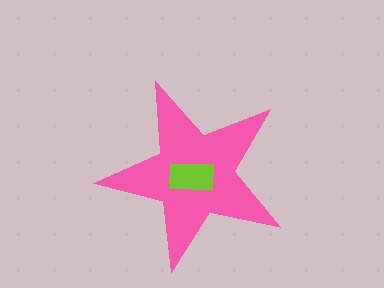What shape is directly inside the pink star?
The lime rectangle.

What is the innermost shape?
The lime rectangle.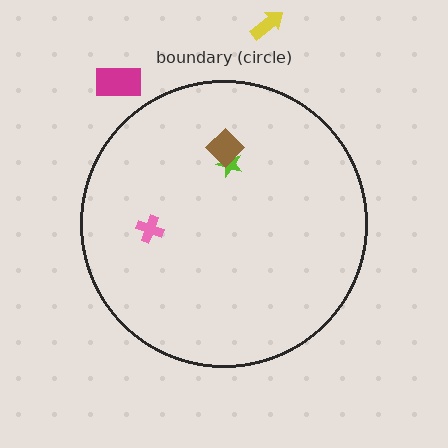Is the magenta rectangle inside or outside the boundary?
Outside.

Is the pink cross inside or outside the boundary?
Inside.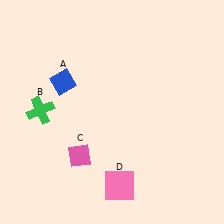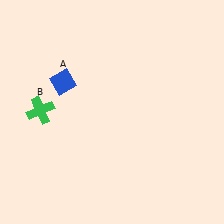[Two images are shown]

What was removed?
The pink square (D), the pink diamond (C) were removed in Image 2.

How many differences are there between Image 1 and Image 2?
There are 2 differences between the two images.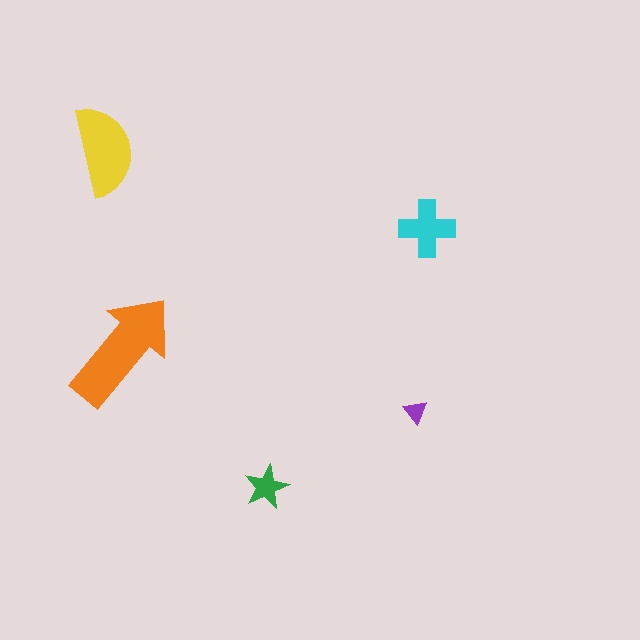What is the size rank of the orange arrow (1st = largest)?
1st.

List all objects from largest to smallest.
The orange arrow, the yellow semicircle, the cyan cross, the green star, the purple triangle.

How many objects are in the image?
There are 5 objects in the image.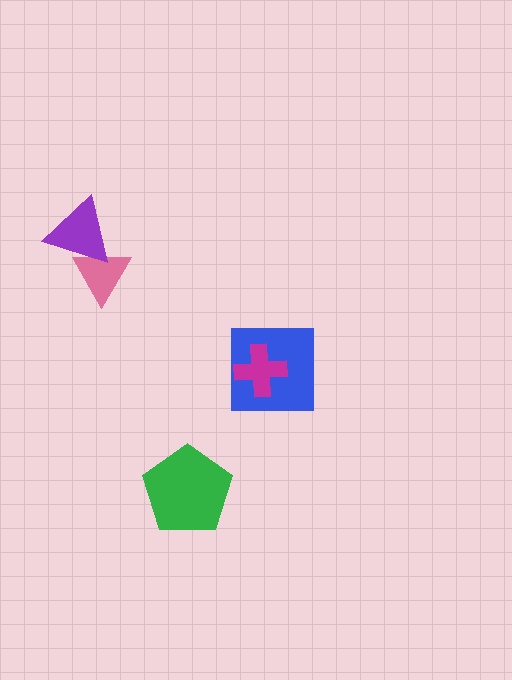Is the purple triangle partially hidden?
No, no other shape covers it.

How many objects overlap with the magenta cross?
1 object overlaps with the magenta cross.